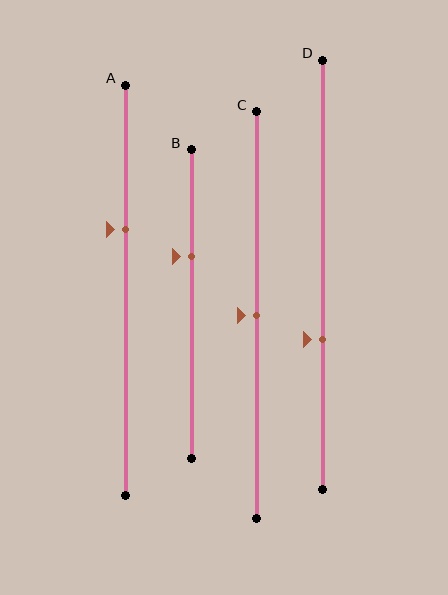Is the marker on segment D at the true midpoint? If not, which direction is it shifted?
No, the marker on segment D is shifted downward by about 15% of the segment length.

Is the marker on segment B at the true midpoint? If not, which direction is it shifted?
No, the marker on segment B is shifted upward by about 15% of the segment length.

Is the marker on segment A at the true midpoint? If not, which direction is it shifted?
No, the marker on segment A is shifted upward by about 15% of the segment length.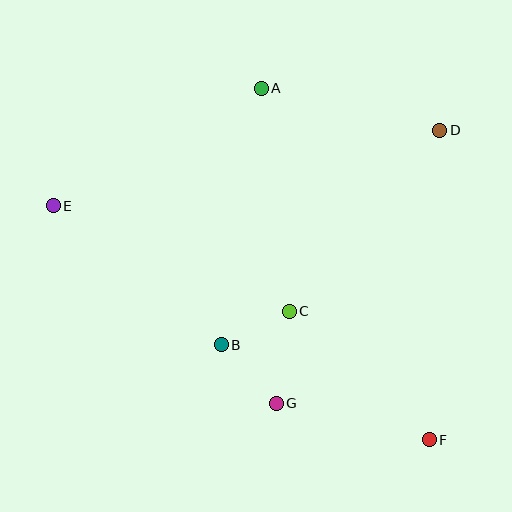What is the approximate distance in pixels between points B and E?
The distance between B and E is approximately 218 pixels.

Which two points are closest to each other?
Points B and C are closest to each other.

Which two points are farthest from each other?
Points E and F are farthest from each other.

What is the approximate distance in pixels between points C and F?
The distance between C and F is approximately 190 pixels.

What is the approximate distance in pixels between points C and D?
The distance between C and D is approximately 235 pixels.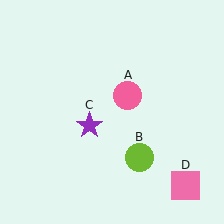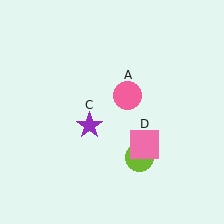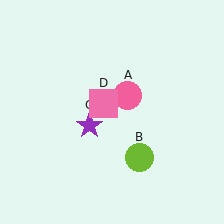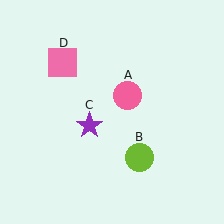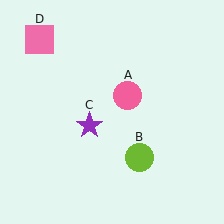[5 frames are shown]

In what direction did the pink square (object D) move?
The pink square (object D) moved up and to the left.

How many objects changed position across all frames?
1 object changed position: pink square (object D).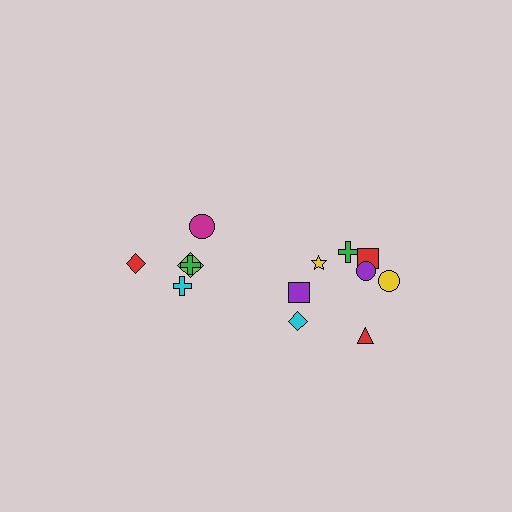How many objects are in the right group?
There are 8 objects.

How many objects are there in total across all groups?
There are 13 objects.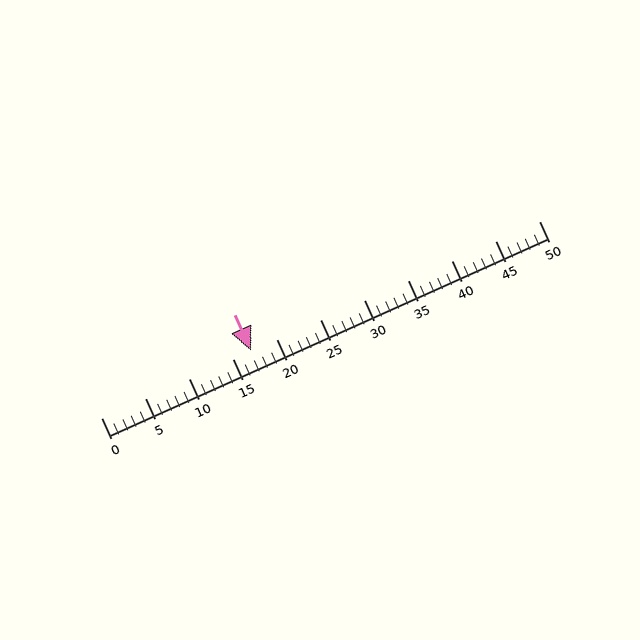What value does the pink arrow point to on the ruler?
The pink arrow points to approximately 17.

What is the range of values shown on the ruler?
The ruler shows values from 0 to 50.